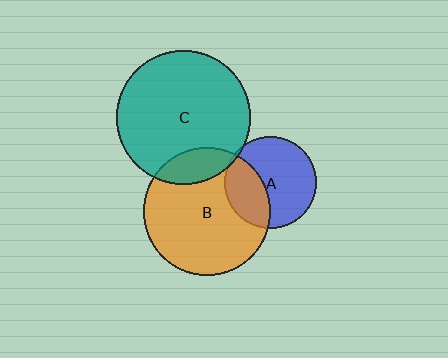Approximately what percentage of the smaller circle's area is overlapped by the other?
Approximately 35%.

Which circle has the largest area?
Circle C (teal).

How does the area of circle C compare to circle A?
Approximately 2.1 times.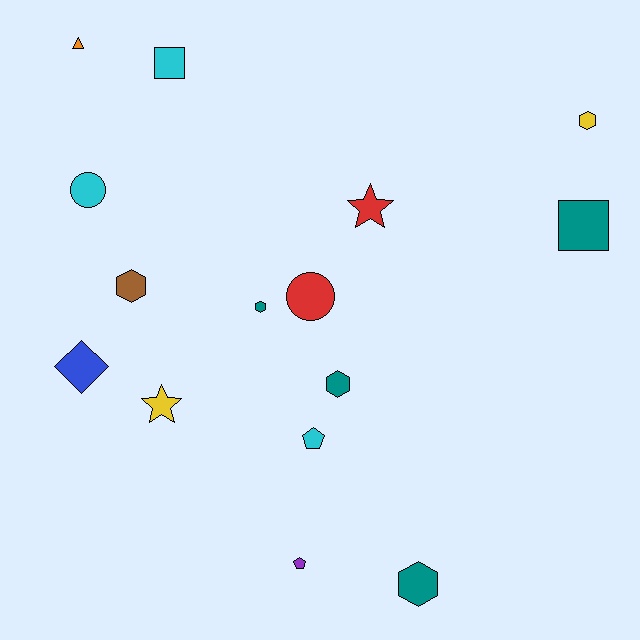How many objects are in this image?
There are 15 objects.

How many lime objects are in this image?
There are no lime objects.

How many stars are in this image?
There are 2 stars.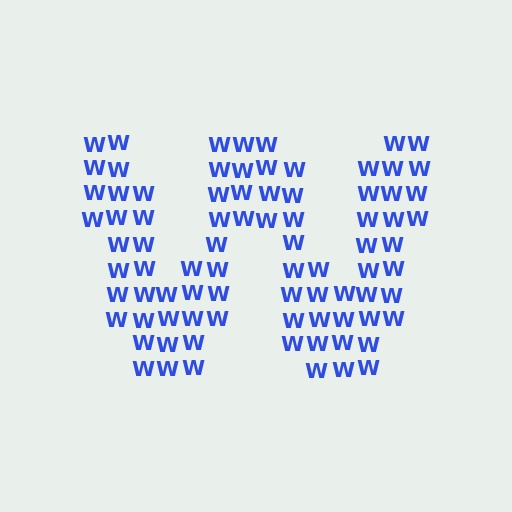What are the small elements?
The small elements are letter W's.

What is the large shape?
The large shape is the letter W.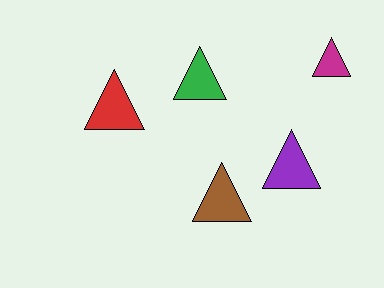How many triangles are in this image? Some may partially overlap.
There are 5 triangles.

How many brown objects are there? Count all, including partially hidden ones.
There is 1 brown object.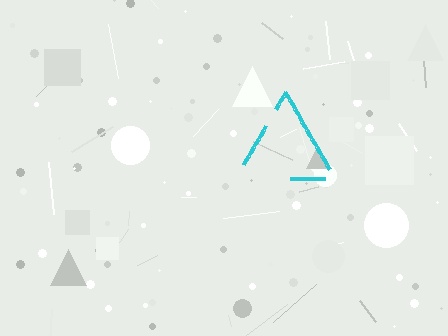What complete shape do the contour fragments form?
The contour fragments form a triangle.